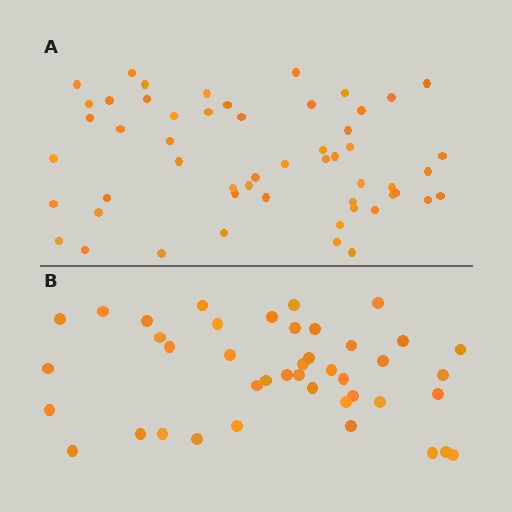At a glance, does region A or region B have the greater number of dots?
Region A (the top region) has more dots.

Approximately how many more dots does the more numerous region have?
Region A has roughly 12 or so more dots than region B.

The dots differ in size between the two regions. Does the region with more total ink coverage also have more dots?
No. Region B has more total ink coverage because its dots are larger, but region A actually contains more individual dots. Total area can be misleading — the number of items is what matters here.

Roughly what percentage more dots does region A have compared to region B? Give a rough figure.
About 30% more.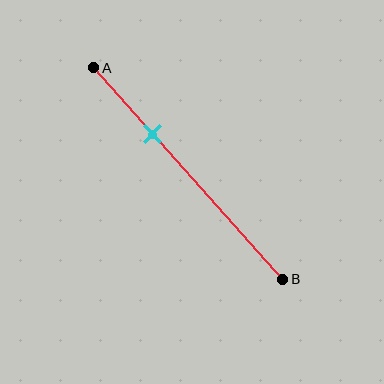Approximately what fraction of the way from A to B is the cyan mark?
The cyan mark is approximately 30% of the way from A to B.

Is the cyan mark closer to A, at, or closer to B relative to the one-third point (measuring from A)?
The cyan mark is approximately at the one-third point of segment AB.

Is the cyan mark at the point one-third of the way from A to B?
Yes, the mark is approximately at the one-third point.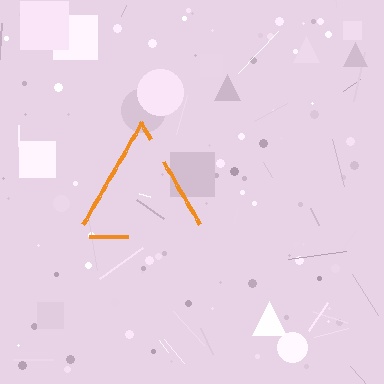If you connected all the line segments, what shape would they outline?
They would outline a triangle.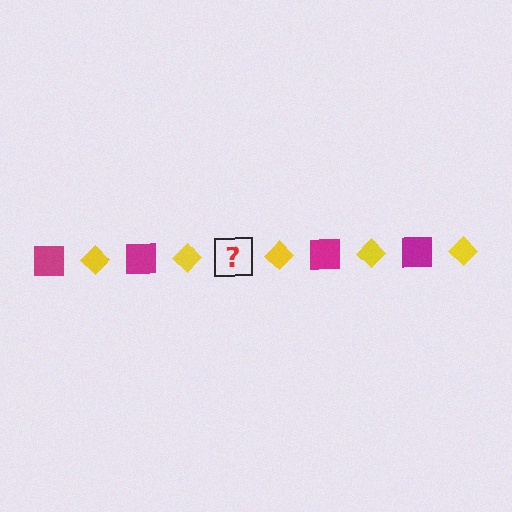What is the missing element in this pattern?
The missing element is a magenta square.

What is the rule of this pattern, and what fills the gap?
The rule is that the pattern alternates between magenta square and yellow diamond. The gap should be filled with a magenta square.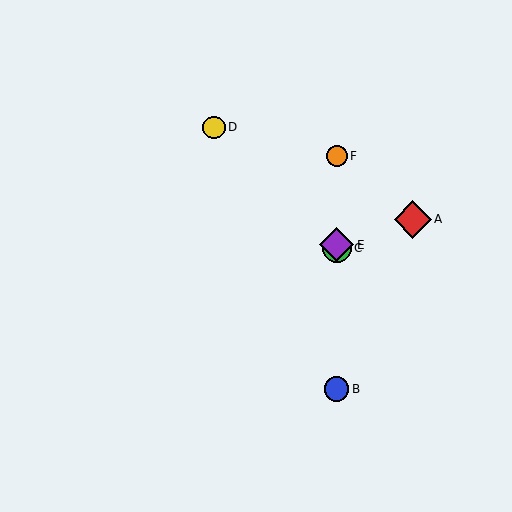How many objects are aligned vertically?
4 objects (B, C, E, F) are aligned vertically.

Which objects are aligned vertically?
Objects B, C, E, F are aligned vertically.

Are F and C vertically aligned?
Yes, both are at x≈337.